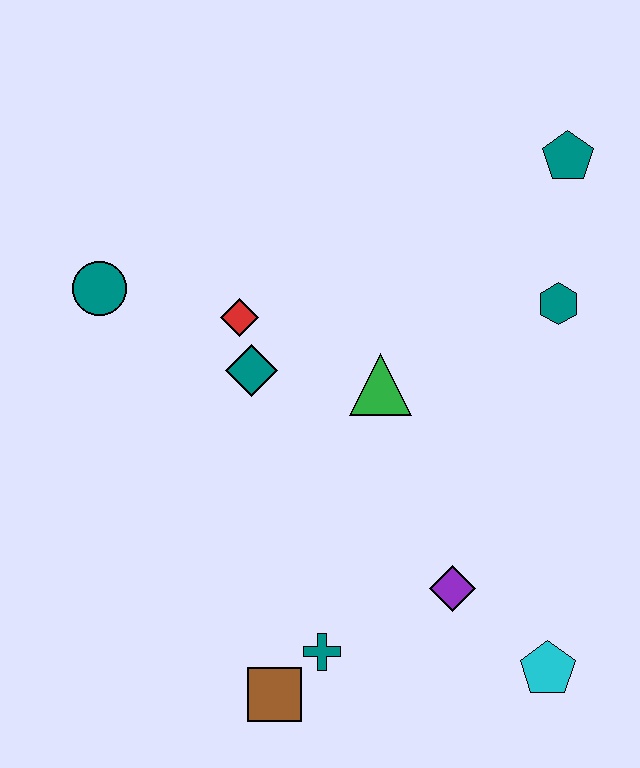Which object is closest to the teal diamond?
The red diamond is closest to the teal diamond.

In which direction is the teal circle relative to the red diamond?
The teal circle is to the left of the red diamond.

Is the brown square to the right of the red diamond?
Yes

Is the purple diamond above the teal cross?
Yes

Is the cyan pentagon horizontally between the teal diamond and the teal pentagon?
Yes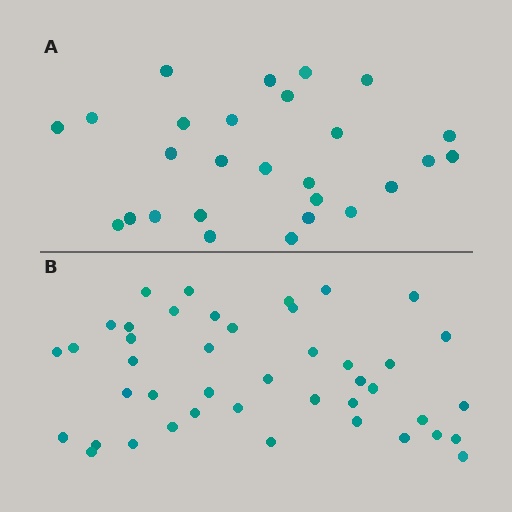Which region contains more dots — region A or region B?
Region B (the bottom region) has more dots.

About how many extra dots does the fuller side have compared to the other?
Region B has approximately 15 more dots than region A.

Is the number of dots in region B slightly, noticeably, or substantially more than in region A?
Region B has substantially more. The ratio is roughly 1.6 to 1.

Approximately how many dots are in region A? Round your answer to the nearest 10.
About 30 dots. (The exact count is 27, which rounds to 30.)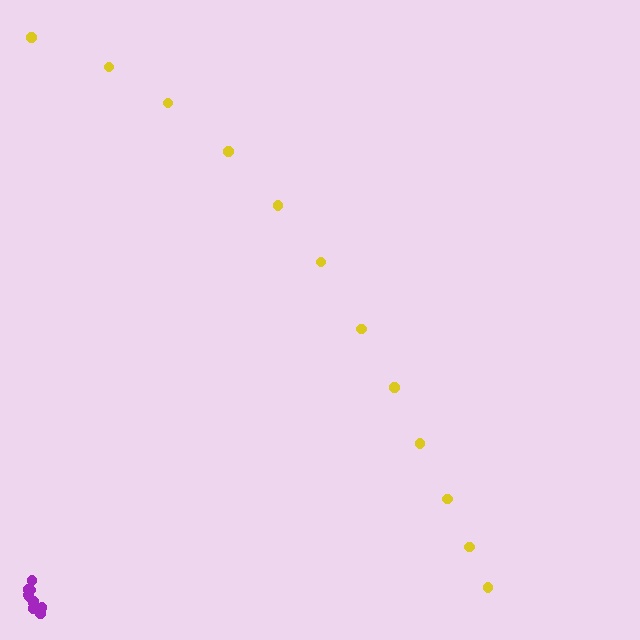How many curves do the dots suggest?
There are 2 distinct paths.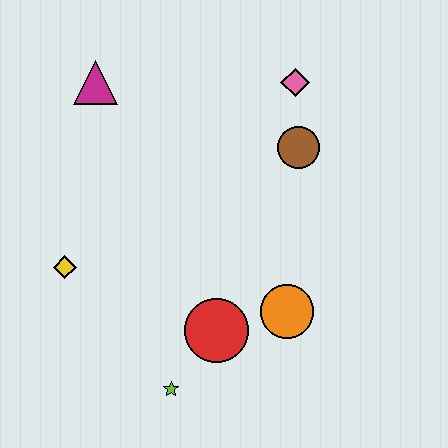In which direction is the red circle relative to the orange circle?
The red circle is to the left of the orange circle.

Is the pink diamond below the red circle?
No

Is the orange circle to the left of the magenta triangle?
No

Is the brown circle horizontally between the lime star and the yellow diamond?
No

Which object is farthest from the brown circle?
The lime star is farthest from the brown circle.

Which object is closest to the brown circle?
The pink diamond is closest to the brown circle.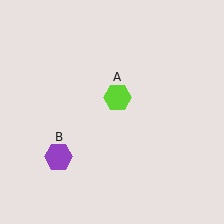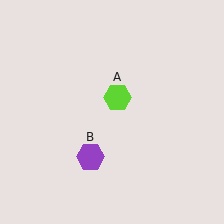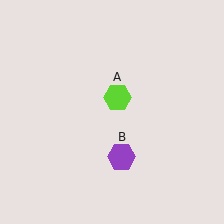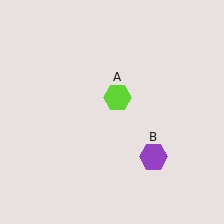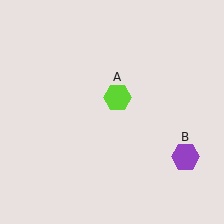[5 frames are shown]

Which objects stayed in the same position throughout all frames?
Lime hexagon (object A) remained stationary.